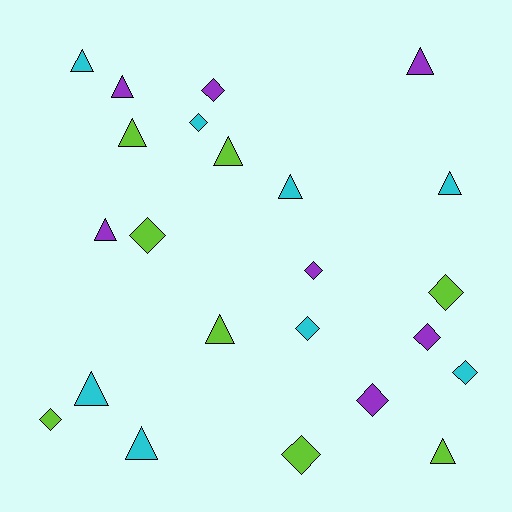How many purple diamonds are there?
There are 4 purple diamonds.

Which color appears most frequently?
Lime, with 8 objects.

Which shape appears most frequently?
Triangle, with 12 objects.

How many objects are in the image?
There are 23 objects.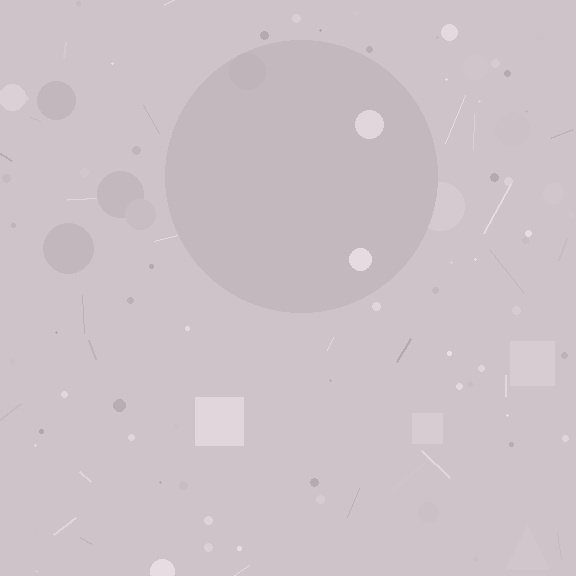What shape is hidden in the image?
A circle is hidden in the image.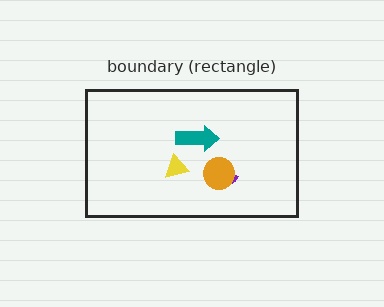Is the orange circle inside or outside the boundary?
Inside.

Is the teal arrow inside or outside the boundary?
Inside.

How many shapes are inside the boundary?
4 inside, 0 outside.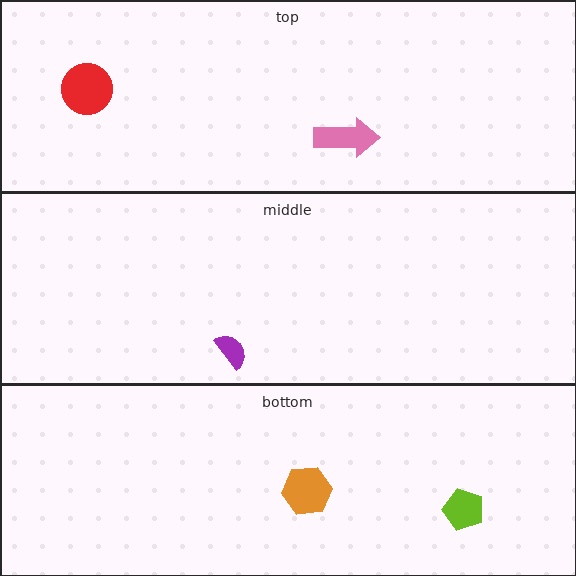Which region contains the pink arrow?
The top region.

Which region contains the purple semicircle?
The middle region.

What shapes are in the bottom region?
The lime pentagon, the orange hexagon.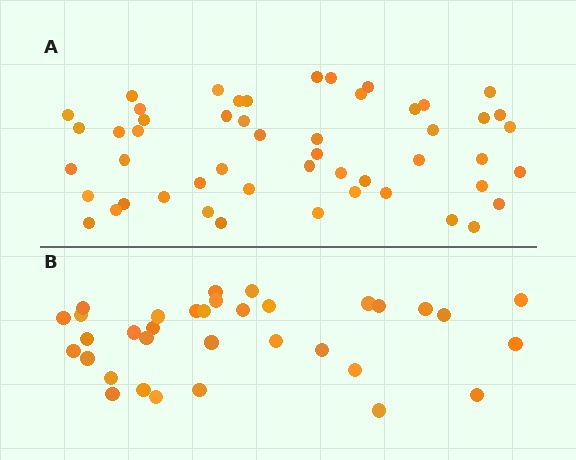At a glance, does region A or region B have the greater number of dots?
Region A (the top region) has more dots.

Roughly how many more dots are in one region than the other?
Region A has approximately 15 more dots than region B.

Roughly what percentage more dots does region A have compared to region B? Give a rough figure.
About 50% more.